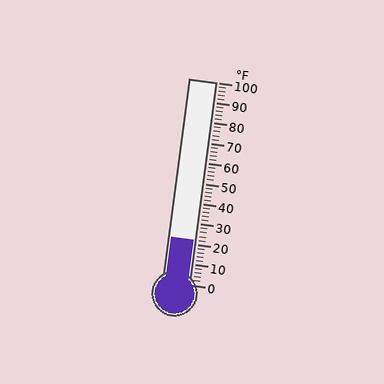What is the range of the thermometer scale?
The thermometer scale ranges from 0°F to 100°F.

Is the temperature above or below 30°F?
The temperature is below 30°F.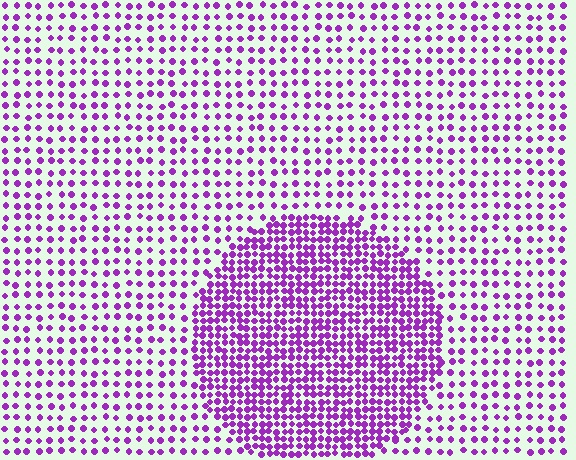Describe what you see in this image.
The image contains small purple elements arranged at two different densities. A circle-shaped region is visible where the elements are more densely packed than the surrounding area.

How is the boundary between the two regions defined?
The boundary is defined by a change in element density (approximately 2.3x ratio). All elements are the same color, size, and shape.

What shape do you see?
I see a circle.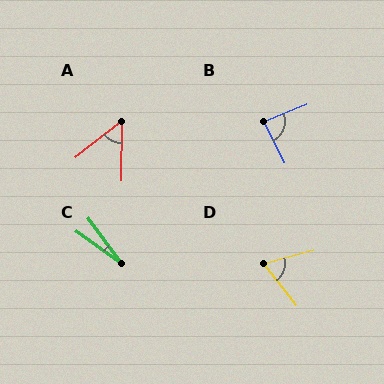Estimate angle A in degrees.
Approximately 51 degrees.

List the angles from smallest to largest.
C (18°), A (51°), D (67°), B (85°).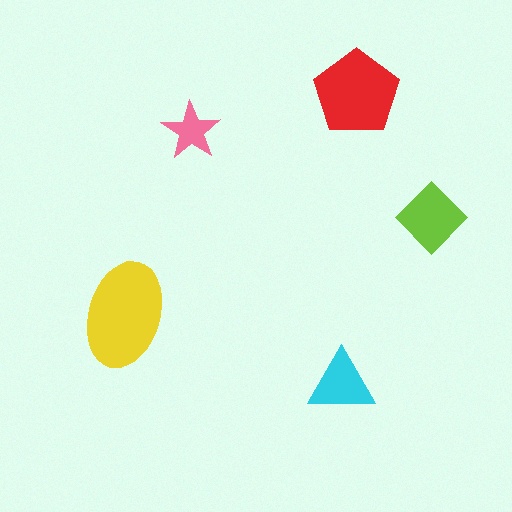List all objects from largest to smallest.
The yellow ellipse, the red pentagon, the lime diamond, the cyan triangle, the pink star.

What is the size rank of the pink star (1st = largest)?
5th.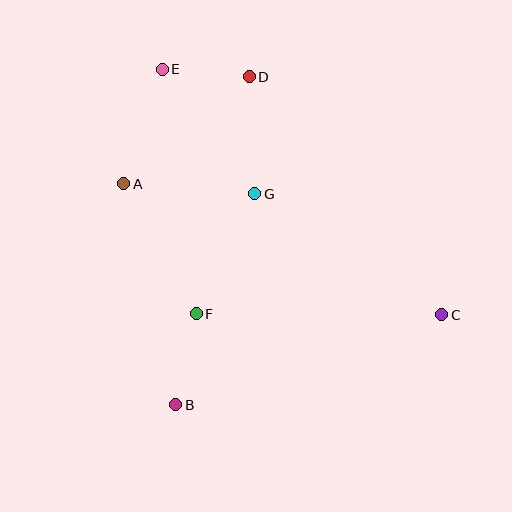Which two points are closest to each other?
Points D and E are closest to each other.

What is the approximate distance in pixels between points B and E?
The distance between B and E is approximately 336 pixels.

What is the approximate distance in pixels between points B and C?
The distance between B and C is approximately 281 pixels.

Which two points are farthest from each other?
Points C and E are farthest from each other.